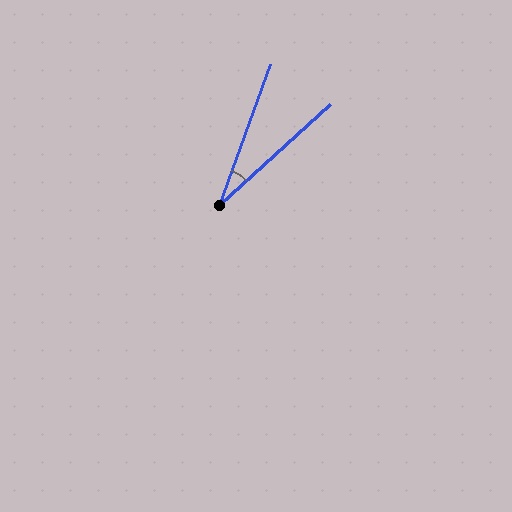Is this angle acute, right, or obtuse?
It is acute.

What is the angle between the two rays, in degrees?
Approximately 28 degrees.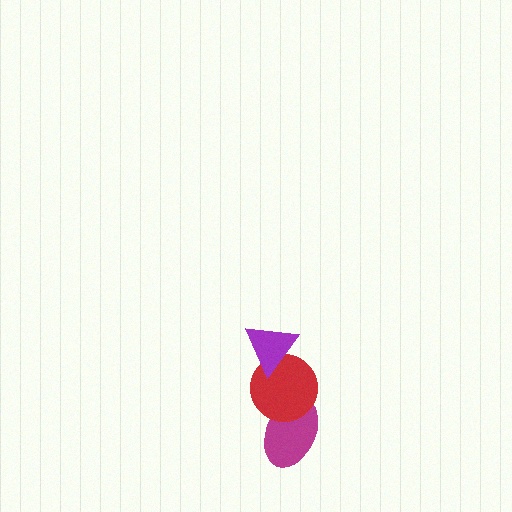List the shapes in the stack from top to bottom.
From top to bottom: the purple triangle, the red circle, the magenta ellipse.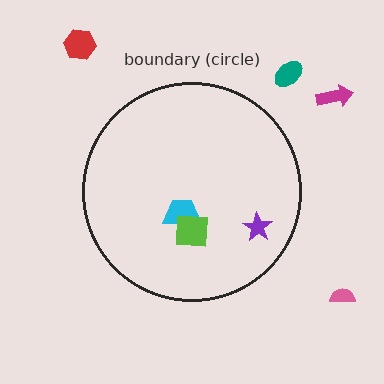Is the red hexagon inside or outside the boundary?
Outside.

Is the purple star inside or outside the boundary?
Inside.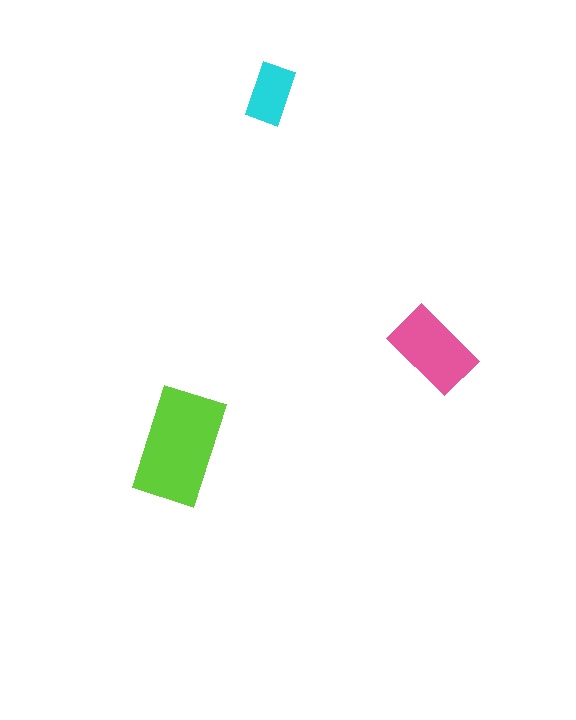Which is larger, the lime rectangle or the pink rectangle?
The lime one.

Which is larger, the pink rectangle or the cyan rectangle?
The pink one.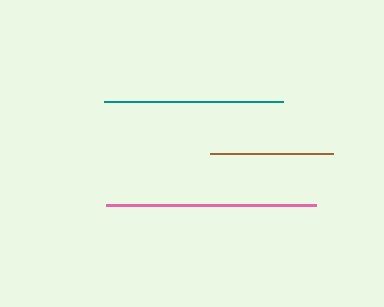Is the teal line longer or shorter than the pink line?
The pink line is longer than the teal line.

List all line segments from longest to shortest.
From longest to shortest: pink, teal, brown.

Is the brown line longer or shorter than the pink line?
The pink line is longer than the brown line.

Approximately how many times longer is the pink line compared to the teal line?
The pink line is approximately 1.2 times the length of the teal line.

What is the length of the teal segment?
The teal segment is approximately 179 pixels long.